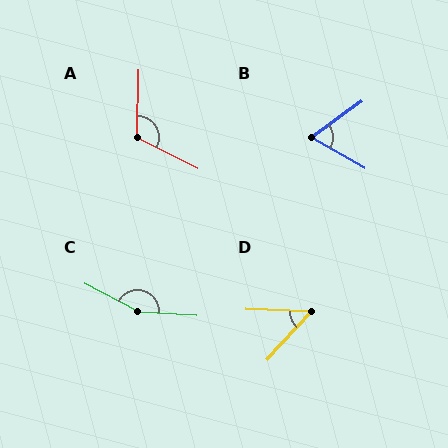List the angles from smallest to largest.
D (50°), B (66°), A (116°), C (155°).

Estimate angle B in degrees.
Approximately 66 degrees.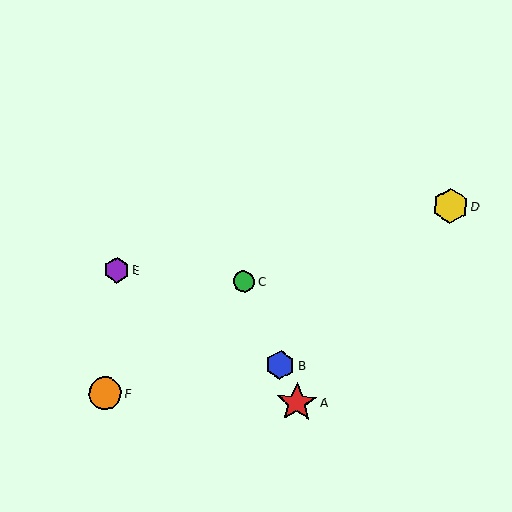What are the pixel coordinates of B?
Object B is at (280, 365).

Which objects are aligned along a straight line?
Objects A, B, C are aligned along a straight line.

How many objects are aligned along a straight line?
3 objects (A, B, C) are aligned along a straight line.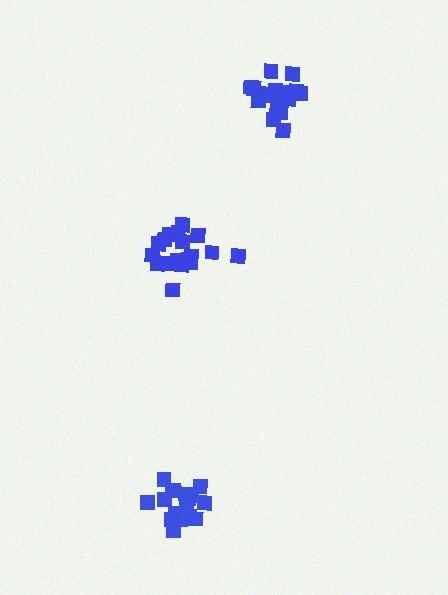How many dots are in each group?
Group 1: 16 dots, Group 2: 19 dots, Group 3: 16 dots (51 total).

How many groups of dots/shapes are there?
There are 3 groups.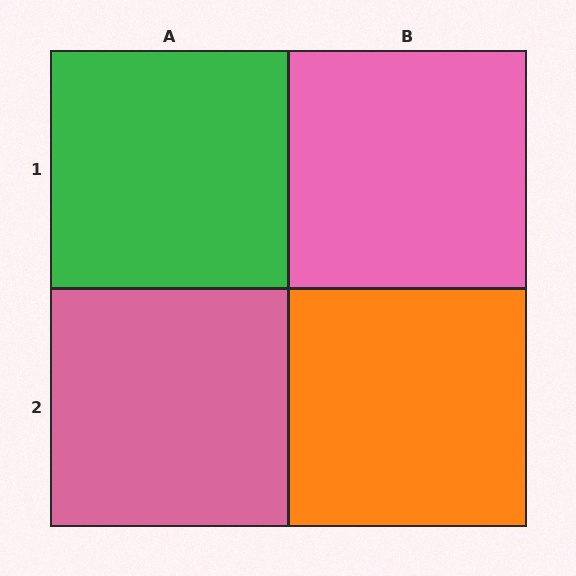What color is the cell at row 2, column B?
Orange.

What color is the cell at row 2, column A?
Pink.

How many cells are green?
1 cell is green.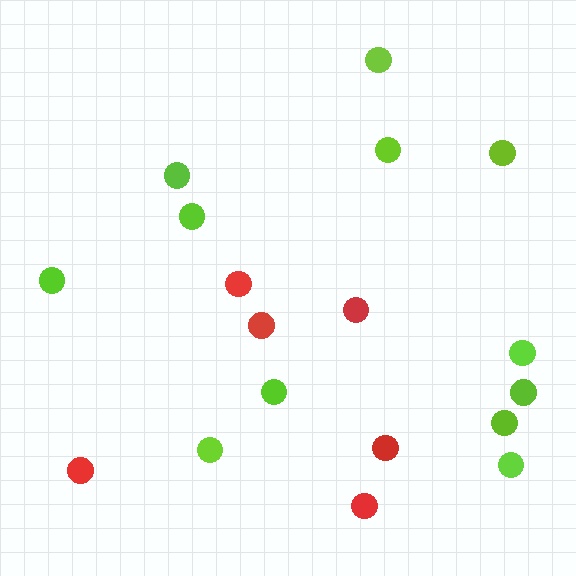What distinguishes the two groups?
There are 2 groups: one group of red circles (6) and one group of lime circles (12).